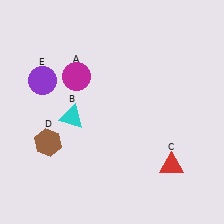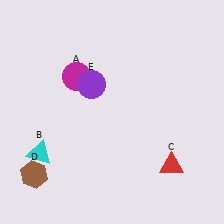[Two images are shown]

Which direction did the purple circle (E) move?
The purple circle (E) moved right.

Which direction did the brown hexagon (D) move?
The brown hexagon (D) moved down.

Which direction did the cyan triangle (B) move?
The cyan triangle (B) moved down.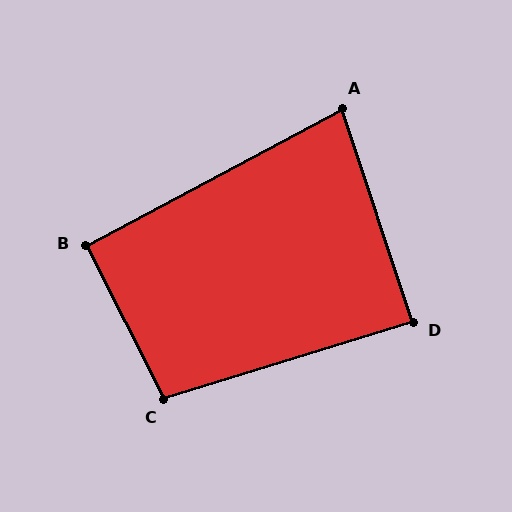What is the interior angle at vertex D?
Approximately 89 degrees (approximately right).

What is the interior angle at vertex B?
Approximately 91 degrees (approximately right).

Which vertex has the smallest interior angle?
A, at approximately 80 degrees.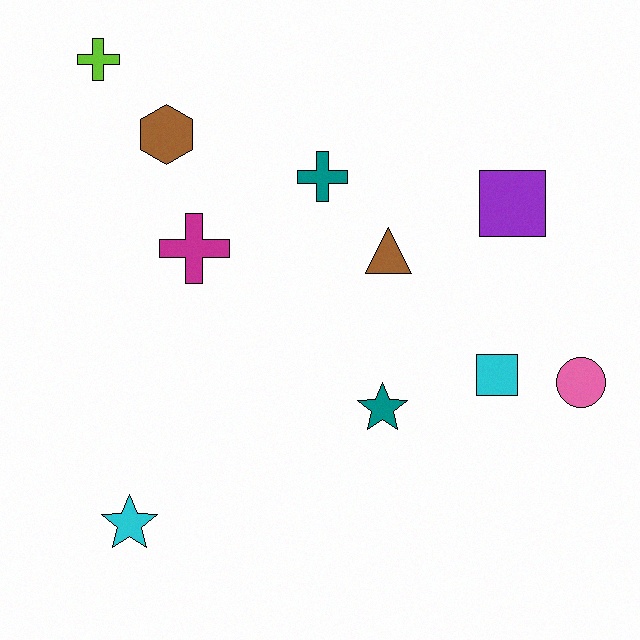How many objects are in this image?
There are 10 objects.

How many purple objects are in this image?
There is 1 purple object.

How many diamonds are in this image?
There are no diamonds.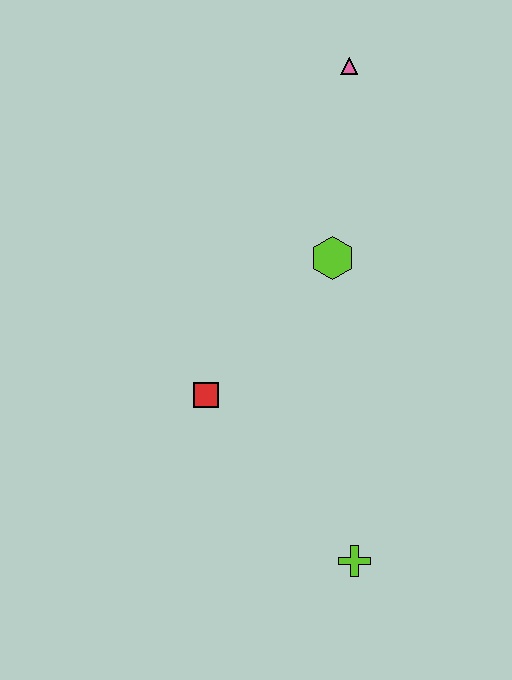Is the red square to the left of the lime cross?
Yes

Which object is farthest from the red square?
The pink triangle is farthest from the red square.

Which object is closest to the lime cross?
The red square is closest to the lime cross.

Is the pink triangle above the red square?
Yes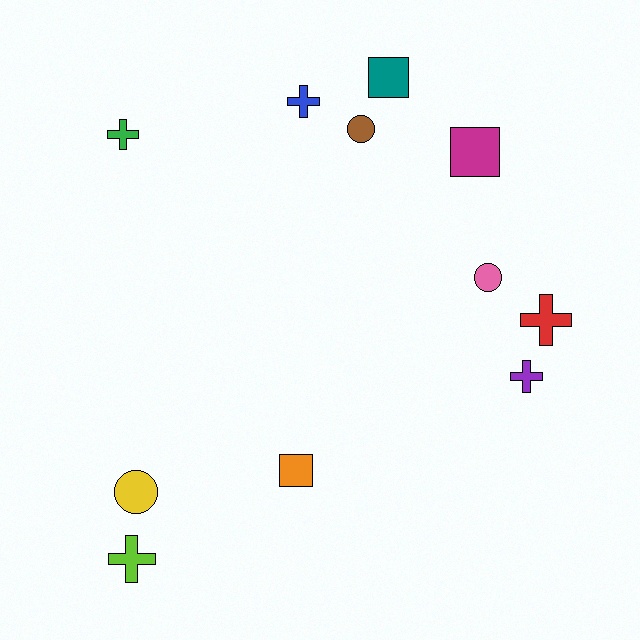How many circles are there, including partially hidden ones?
There are 3 circles.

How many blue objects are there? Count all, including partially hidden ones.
There is 1 blue object.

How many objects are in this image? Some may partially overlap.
There are 11 objects.